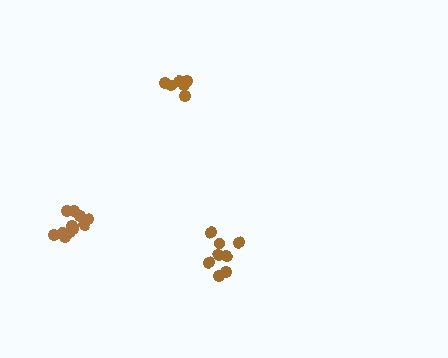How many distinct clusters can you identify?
There are 3 distinct clusters.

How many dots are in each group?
Group 1: 8 dots, Group 2: 6 dots, Group 3: 11 dots (25 total).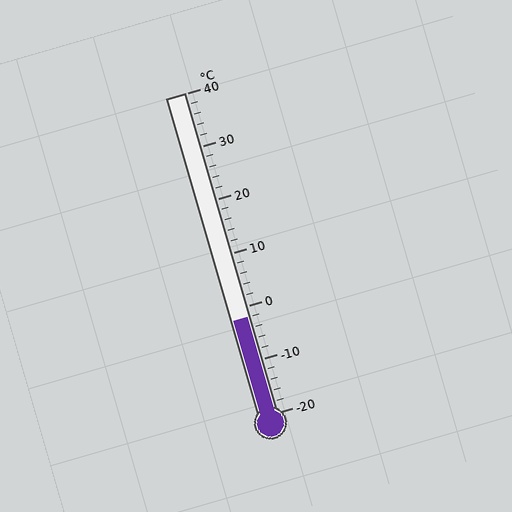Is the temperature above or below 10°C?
The temperature is below 10°C.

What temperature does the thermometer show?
The thermometer shows approximately -2°C.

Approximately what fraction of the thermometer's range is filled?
The thermometer is filled to approximately 30% of its range.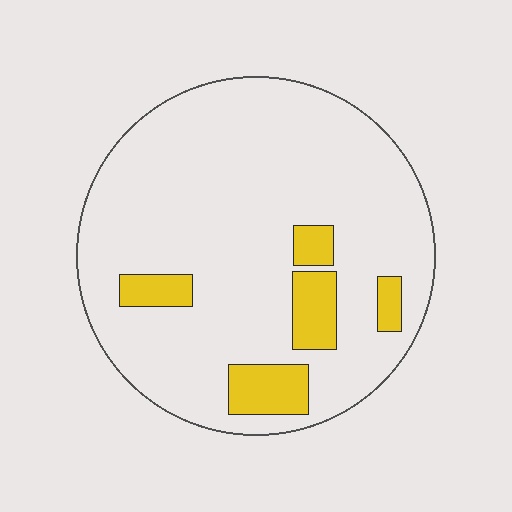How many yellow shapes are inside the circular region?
5.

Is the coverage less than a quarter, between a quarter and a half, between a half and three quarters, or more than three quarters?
Less than a quarter.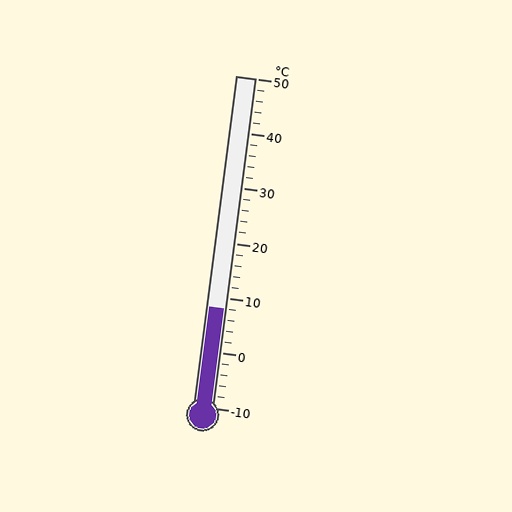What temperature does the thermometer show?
The thermometer shows approximately 8°C.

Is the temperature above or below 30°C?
The temperature is below 30°C.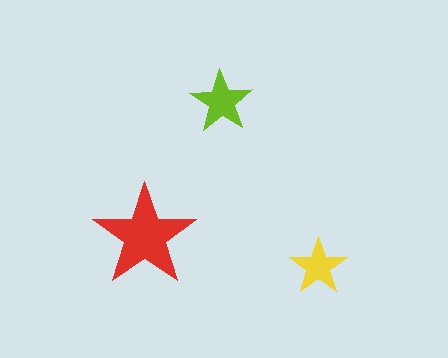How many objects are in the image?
There are 3 objects in the image.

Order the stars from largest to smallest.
the red one, the lime one, the yellow one.